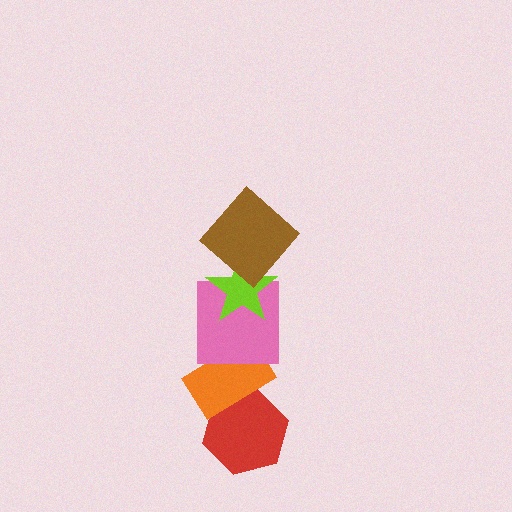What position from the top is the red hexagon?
The red hexagon is 5th from the top.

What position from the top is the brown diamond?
The brown diamond is 1st from the top.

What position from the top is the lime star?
The lime star is 2nd from the top.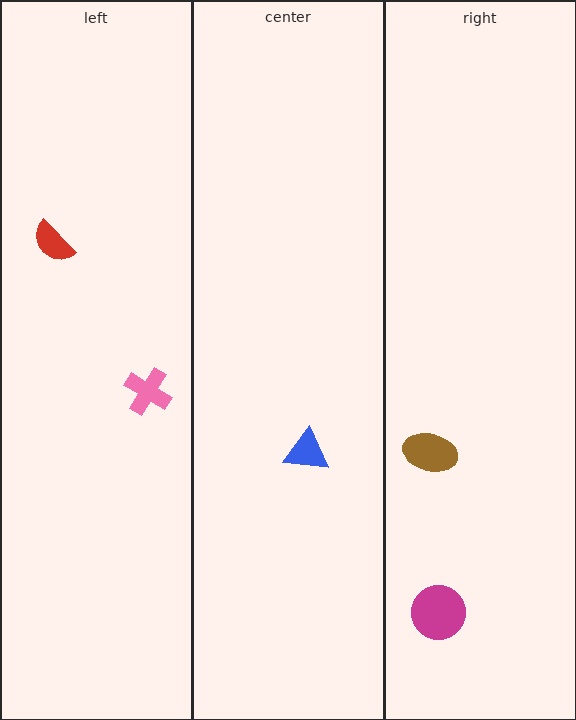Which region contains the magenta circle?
The right region.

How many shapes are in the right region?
2.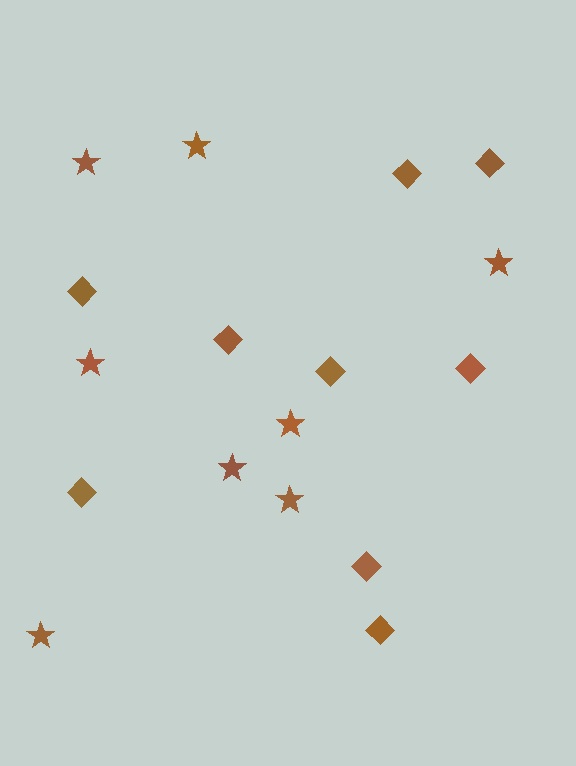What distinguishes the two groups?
There are 2 groups: one group of stars (8) and one group of diamonds (9).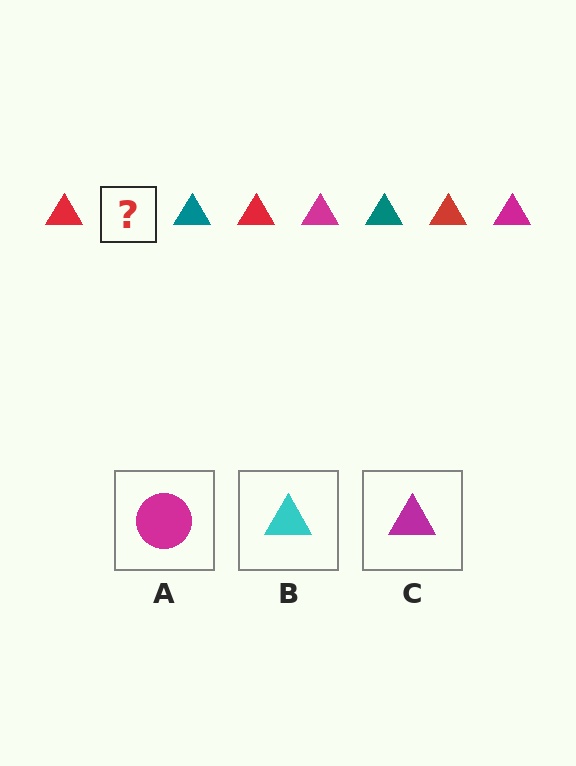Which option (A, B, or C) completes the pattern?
C.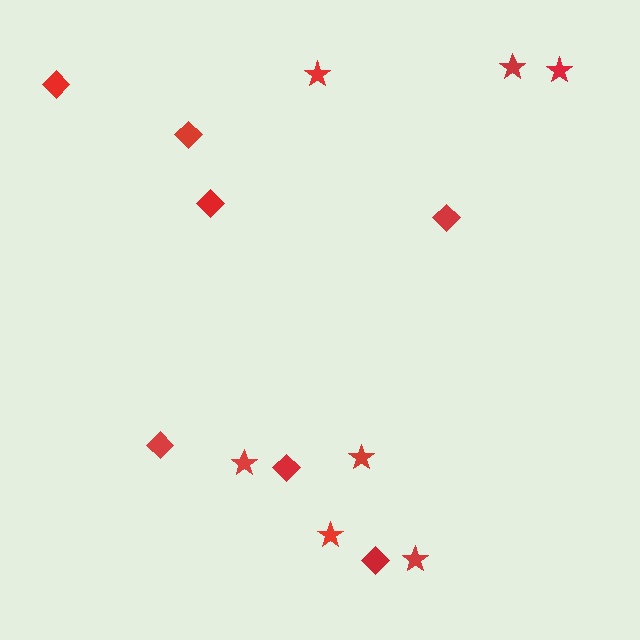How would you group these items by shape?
There are 2 groups: one group of diamonds (7) and one group of stars (7).